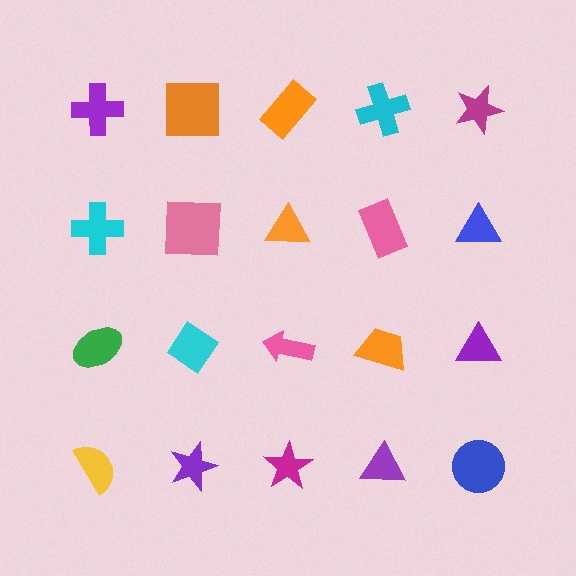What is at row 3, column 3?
A pink arrow.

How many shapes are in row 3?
5 shapes.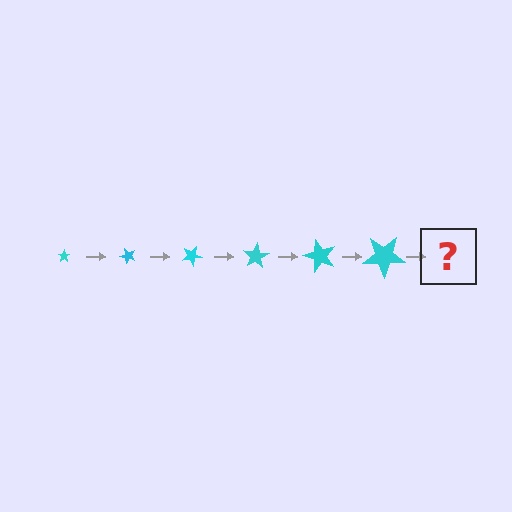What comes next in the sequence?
The next element should be a star, larger than the previous one and rotated 300 degrees from the start.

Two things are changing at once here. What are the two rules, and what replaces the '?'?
The two rules are that the star grows larger each step and it rotates 50 degrees each step. The '?' should be a star, larger than the previous one and rotated 300 degrees from the start.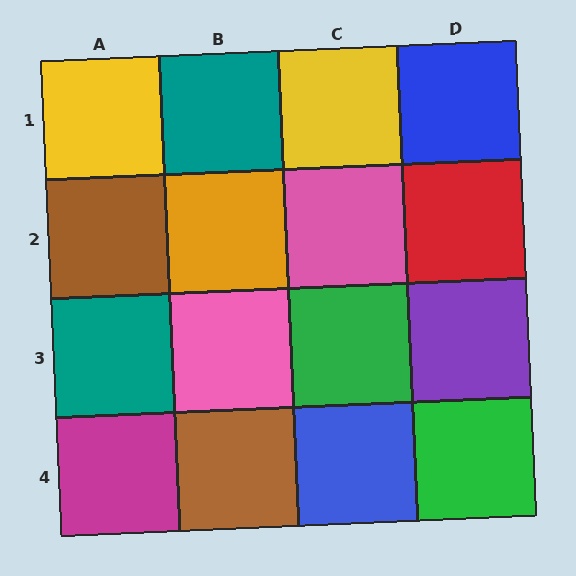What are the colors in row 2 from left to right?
Brown, orange, pink, red.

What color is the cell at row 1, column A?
Yellow.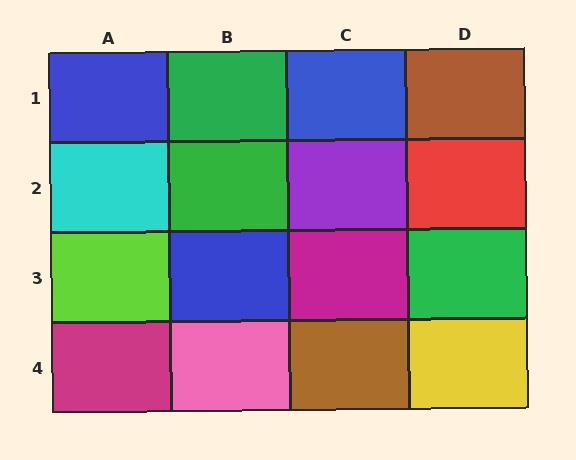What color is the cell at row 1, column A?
Blue.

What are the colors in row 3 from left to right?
Lime, blue, magenta, green.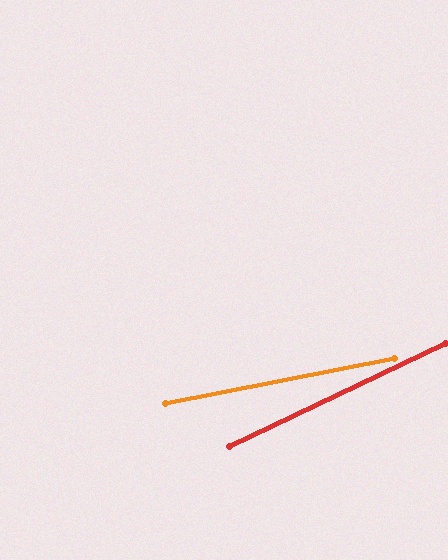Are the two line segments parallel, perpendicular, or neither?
Neither parallel nor perpendicular — they differ by about 14°.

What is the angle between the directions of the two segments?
Approximately 14 degrees.